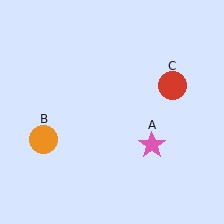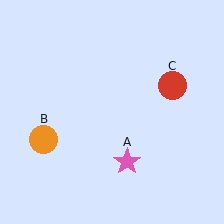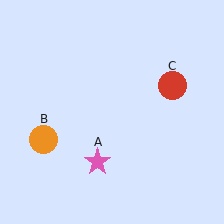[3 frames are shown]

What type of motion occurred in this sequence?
The pink star (object A) rotated clockwise around the center of the scene.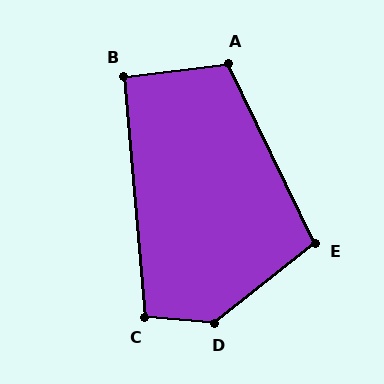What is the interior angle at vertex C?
Approximately 100 degrees (obtuse).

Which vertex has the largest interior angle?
D, at approximately 136 degrees.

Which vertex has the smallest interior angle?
B, at approximately 92 degrees.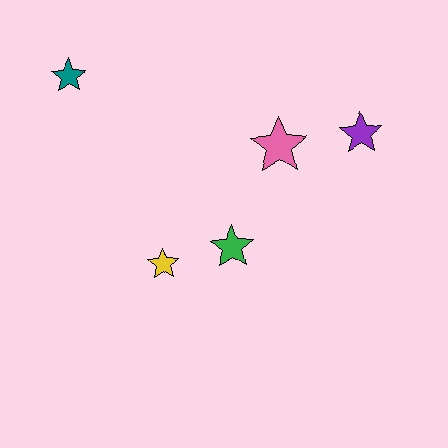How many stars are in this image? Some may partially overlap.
There are 5 stars.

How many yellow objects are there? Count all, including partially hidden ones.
There is 1 yellow object.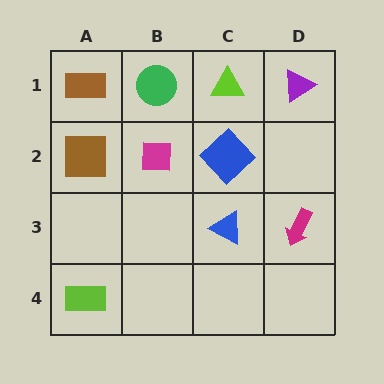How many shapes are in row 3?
2 shapes.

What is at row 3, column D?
A magenta arrow.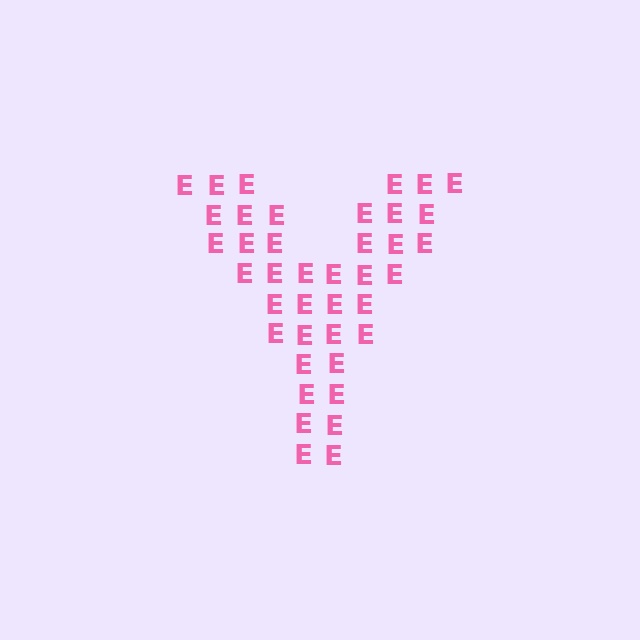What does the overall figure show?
The overall figure shows the letter Y.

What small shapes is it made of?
It is made of small letter E's.